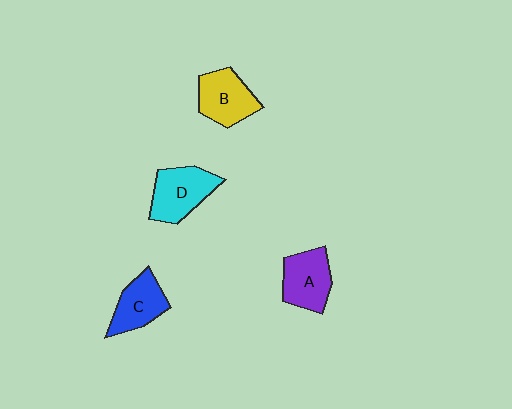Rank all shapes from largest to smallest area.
From largest to smallest: D (cyan), A (purple), B (yellow), C (blue).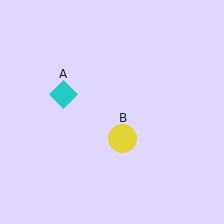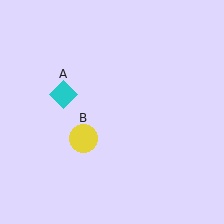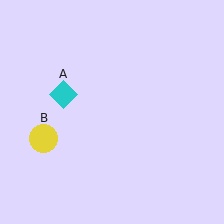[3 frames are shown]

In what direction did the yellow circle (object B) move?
The yellow circle (object B) moved left.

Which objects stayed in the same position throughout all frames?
Cyan diamond (object A) remained stationary.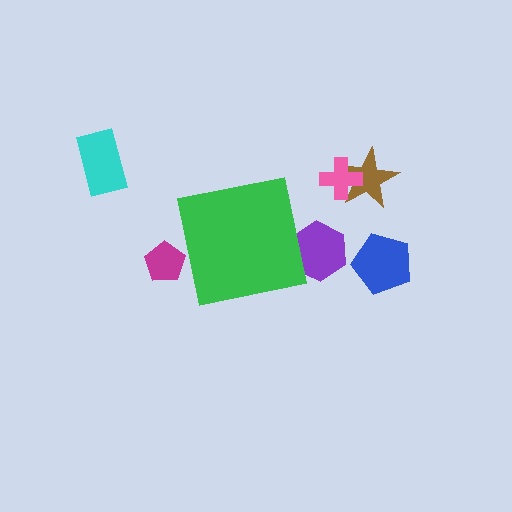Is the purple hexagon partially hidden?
Yes, the purple hexagon is partially hidden behind the green square.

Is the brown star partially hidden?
No, the brown star is fully visible.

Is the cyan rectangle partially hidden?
No, the cyan rectangle is fully visible.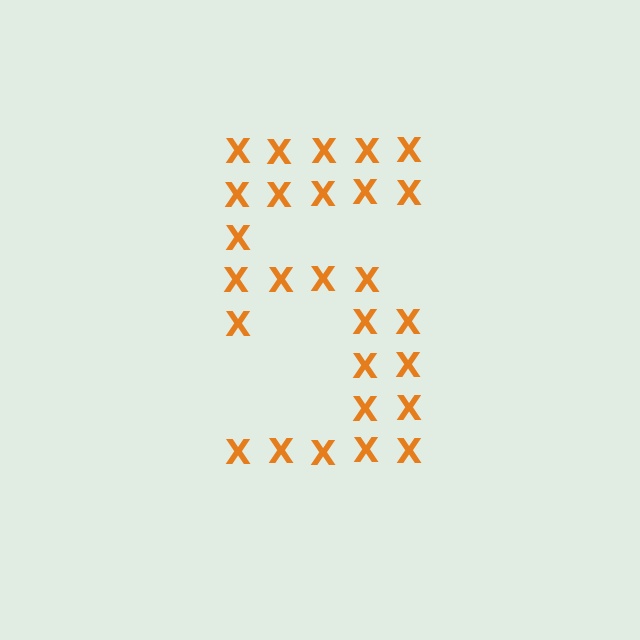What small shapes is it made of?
It is made of small letter X's.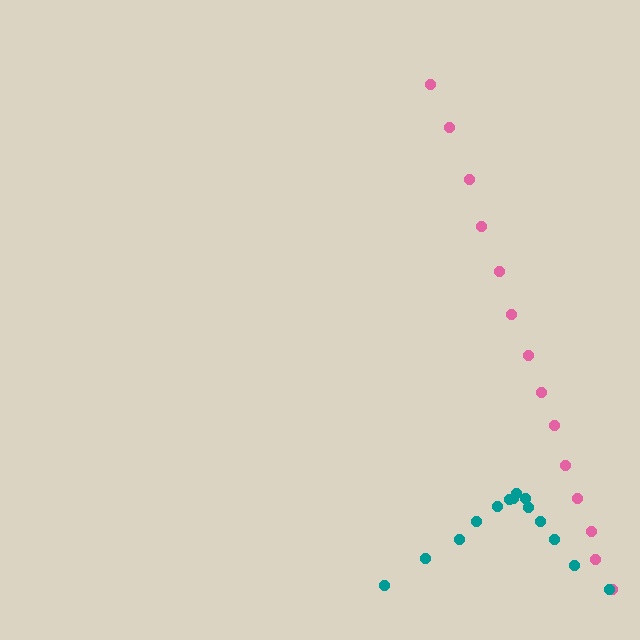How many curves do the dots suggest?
There are 2 distinct paths.